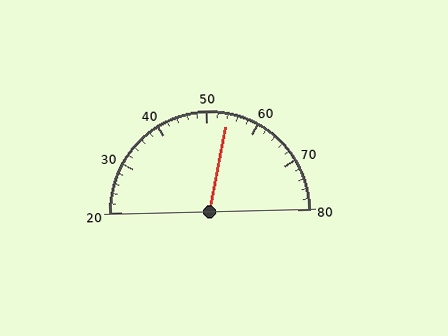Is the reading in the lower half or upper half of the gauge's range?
The reading is in the upper half of the range (20 to 80).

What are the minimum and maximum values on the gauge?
The gauge ranges from 20 to 80.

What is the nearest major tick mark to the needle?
The nearest major tick mark is 50.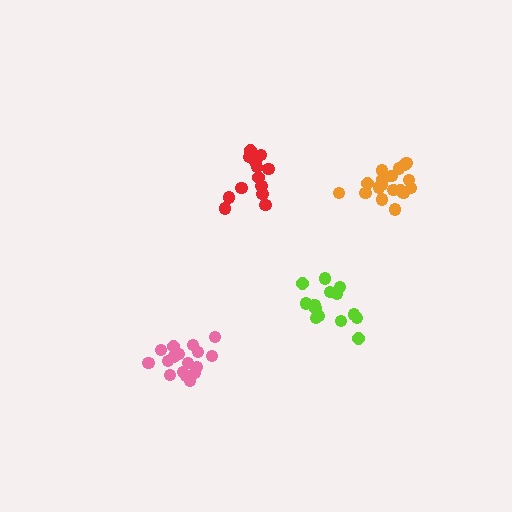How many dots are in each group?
Group 1: 14 dots, Group 2: 13 dots, Group 3: 18 dots, Group 4: 17 dots (62 total).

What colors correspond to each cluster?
The clusters are colored: lime, red, orange, pink.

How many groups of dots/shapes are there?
There are 4 groups.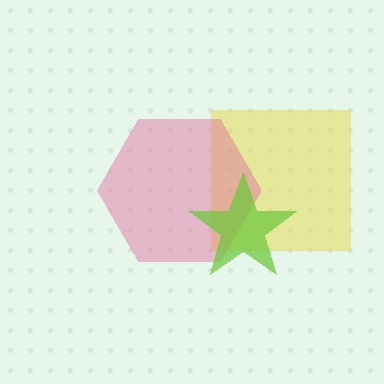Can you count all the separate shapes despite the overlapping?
Yes, there are 3 separate shapes.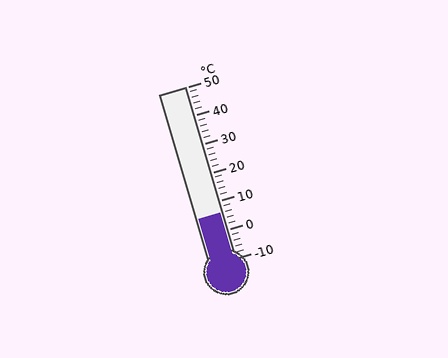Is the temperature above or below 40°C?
The temperature is below 40°C.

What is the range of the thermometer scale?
The thermometer scale ranges from -10°C to 50°C.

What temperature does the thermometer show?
The thermometer shows approximately 6°C.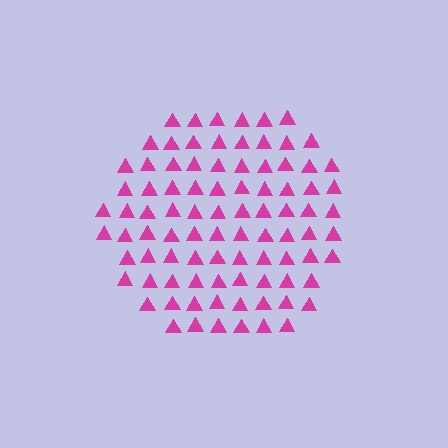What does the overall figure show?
The overall figure shows a circle.